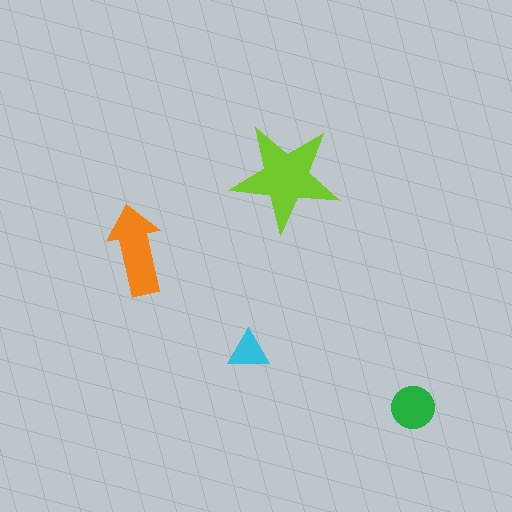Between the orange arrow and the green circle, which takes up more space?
The orange arrow.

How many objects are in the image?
There are 4 objects in the image.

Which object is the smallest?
The cyan triangle.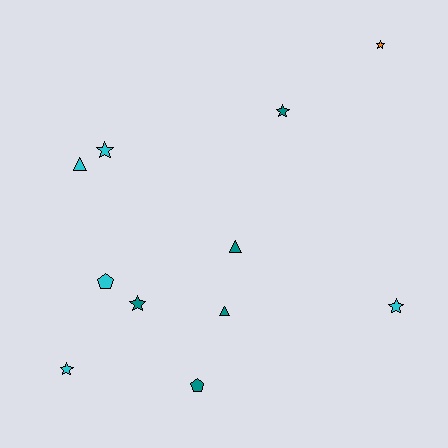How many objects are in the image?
There are 11 objects.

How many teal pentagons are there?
There is 1 teal pentagon.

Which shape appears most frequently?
Star, with 6 objects.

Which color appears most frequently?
Cyan, with 5 objects.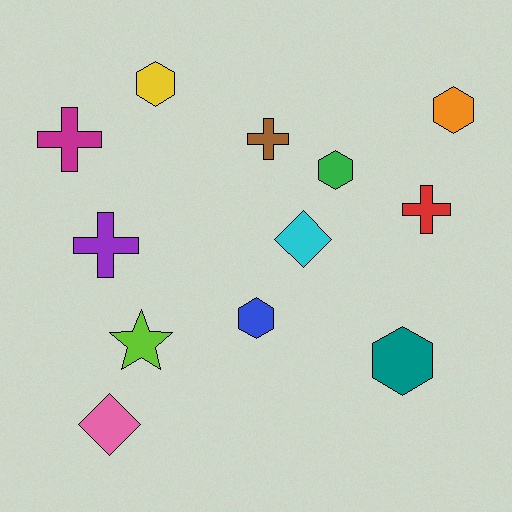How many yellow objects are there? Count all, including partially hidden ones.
There is 1 yellow object.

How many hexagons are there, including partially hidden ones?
There are 5 hexagons.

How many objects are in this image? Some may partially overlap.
There are 12 objects.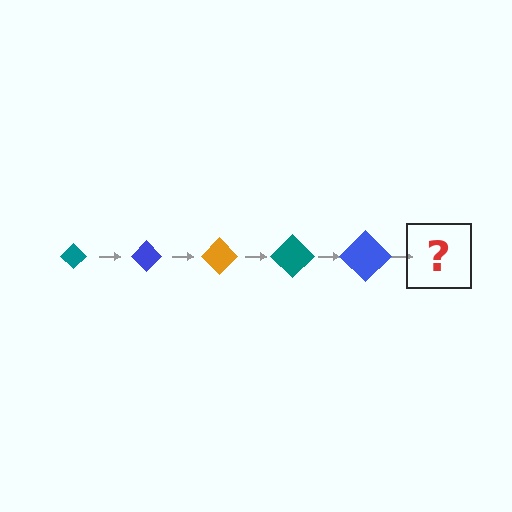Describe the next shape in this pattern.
It should be an orange diamond, larger than the previous one.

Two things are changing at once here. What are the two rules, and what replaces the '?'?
The two rules are that the diamond grows larger each step and the color cycles through teal, blue, and orange. The '?' should be an orange diamond, larger than the previous one.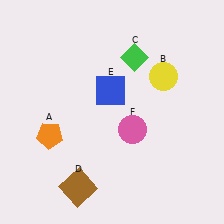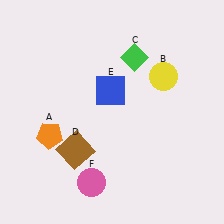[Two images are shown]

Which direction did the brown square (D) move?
The brown square (D) moved up.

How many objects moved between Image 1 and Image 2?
2 objects moved between the two images.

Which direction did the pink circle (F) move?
The pink circle (F) moved down.